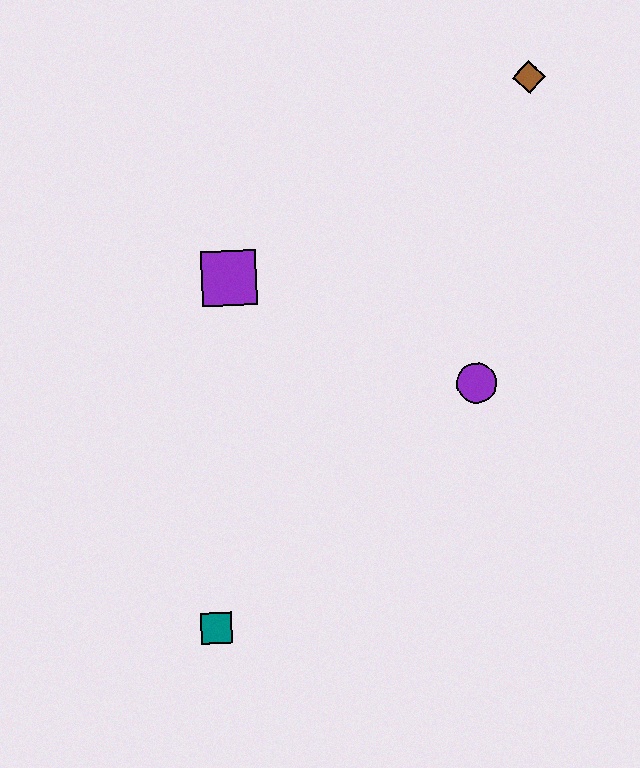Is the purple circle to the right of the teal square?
Yes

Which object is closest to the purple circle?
The purple square is closest to the purple circle.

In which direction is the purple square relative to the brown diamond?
The purple square is to the left of the brown diamond.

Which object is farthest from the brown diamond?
The teal square is farthest from the brown diamond.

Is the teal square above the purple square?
No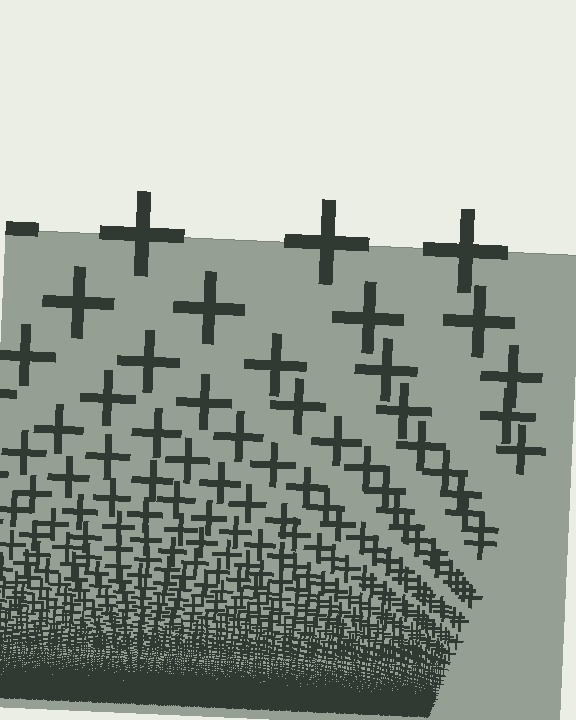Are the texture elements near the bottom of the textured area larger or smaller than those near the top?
Smaller. The gradient is inverted — elements near the bottom are smaller and denser.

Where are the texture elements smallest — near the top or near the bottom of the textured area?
Near the bottom.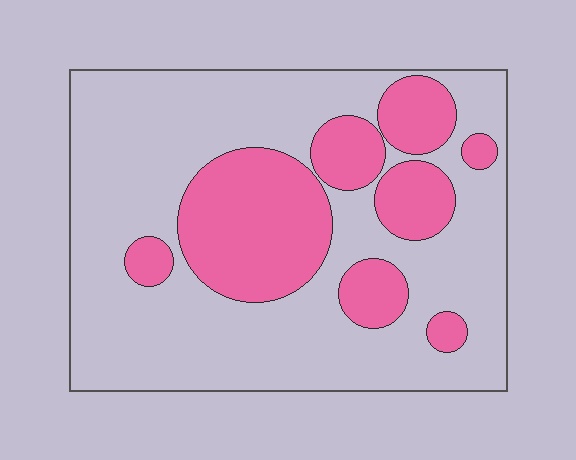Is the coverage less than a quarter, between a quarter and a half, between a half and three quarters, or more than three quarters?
Between a quarter and a half.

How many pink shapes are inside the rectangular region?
8.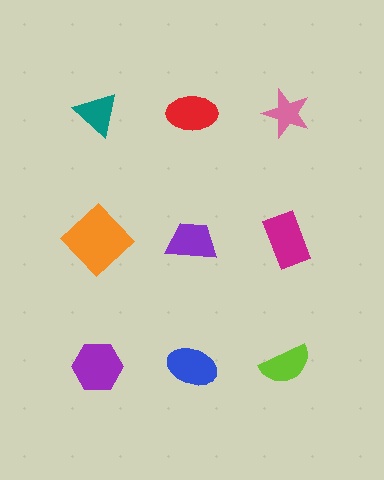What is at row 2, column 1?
An orange diamond.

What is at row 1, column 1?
A teal triangle.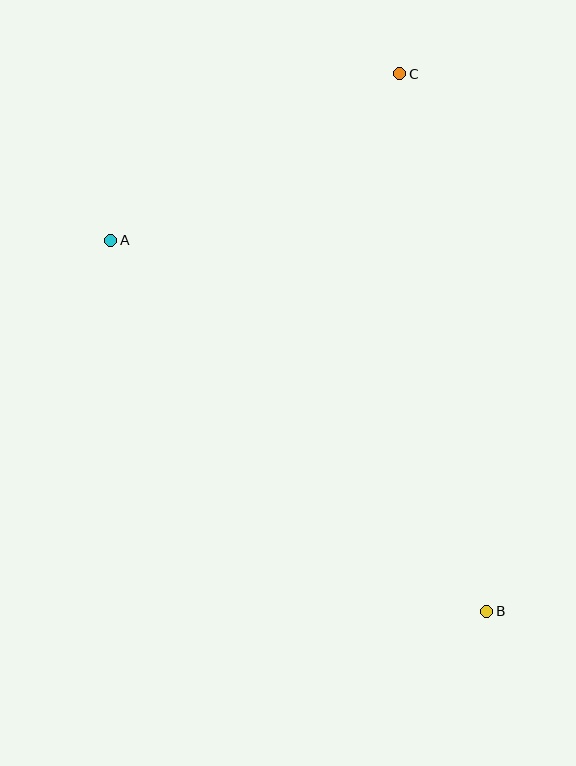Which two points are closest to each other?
Points A and C are closest to each other.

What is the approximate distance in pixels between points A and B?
The distance between A and B is approximately 528 pixels.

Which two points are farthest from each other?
Points B and C are farthest from each other.